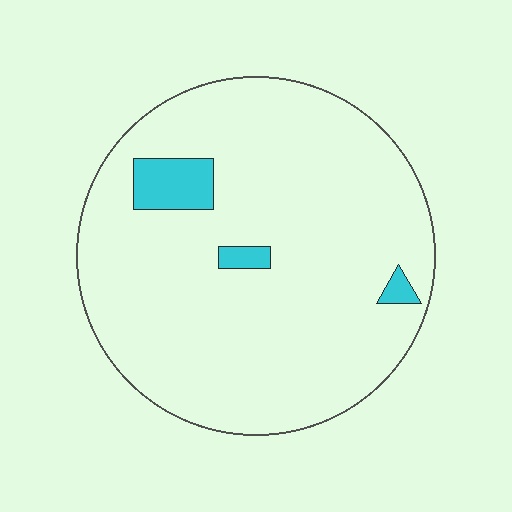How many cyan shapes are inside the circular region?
3.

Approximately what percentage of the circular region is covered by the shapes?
Approximately 5%.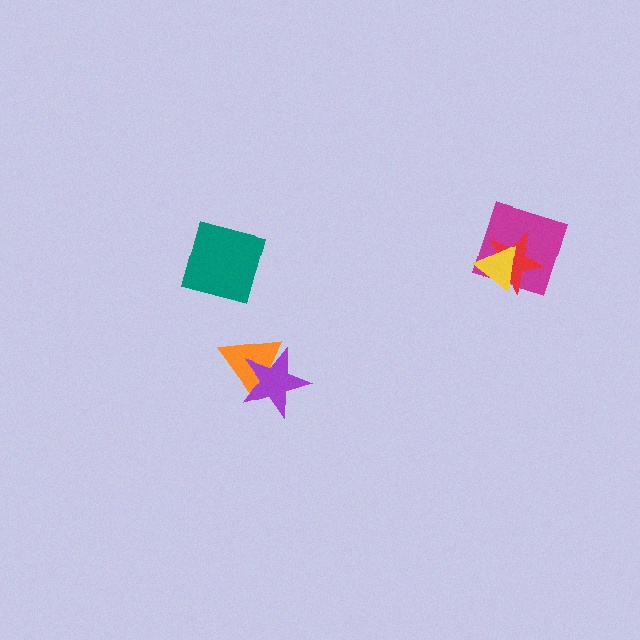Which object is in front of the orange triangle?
The purple star is in front of the orange triangle.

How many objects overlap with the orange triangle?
1 object overlaps with the orange triangle.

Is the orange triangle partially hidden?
Yes, it is partially covered by another shape.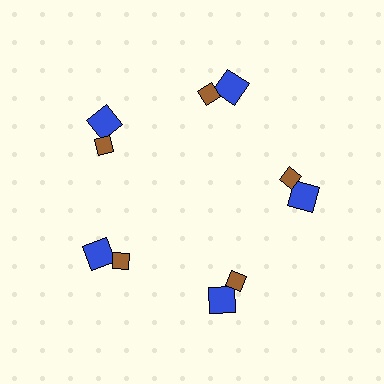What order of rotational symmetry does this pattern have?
This pattern has 5-fold rotational symmetry.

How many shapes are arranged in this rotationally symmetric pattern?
There are 10 shapes, arranged in 5 groups of 2.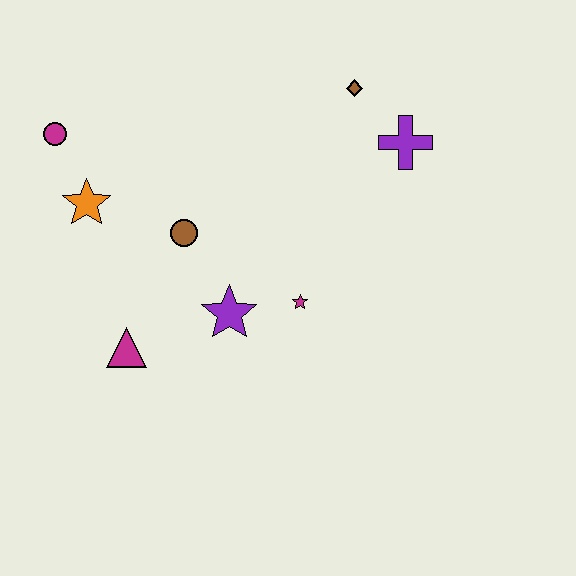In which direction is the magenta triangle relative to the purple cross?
The magenta triangle is to the left of the purple cross.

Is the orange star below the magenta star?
No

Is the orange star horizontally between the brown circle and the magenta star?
No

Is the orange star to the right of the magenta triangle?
No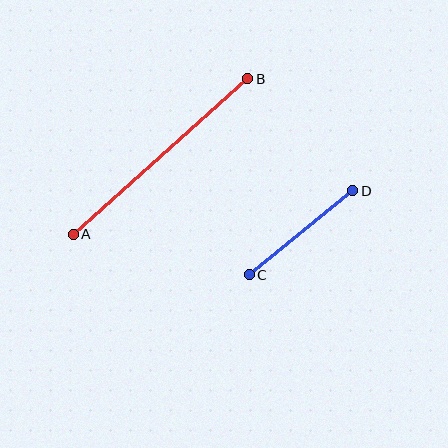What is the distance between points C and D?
The distance is approximately 134 pixels.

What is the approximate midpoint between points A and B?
The midpoint is at approximately (161, 156) pixels.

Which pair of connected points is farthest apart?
Points A and B are farthest apart.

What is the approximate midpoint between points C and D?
The midpoint is at approximately (301, 233) pixels.